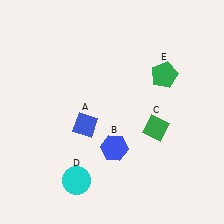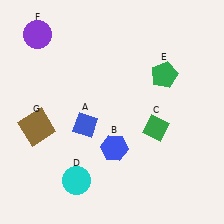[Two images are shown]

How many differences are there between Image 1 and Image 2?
There are 2 differences between the two images.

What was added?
A purple circle (F), a brown square (G) were added in Image 2.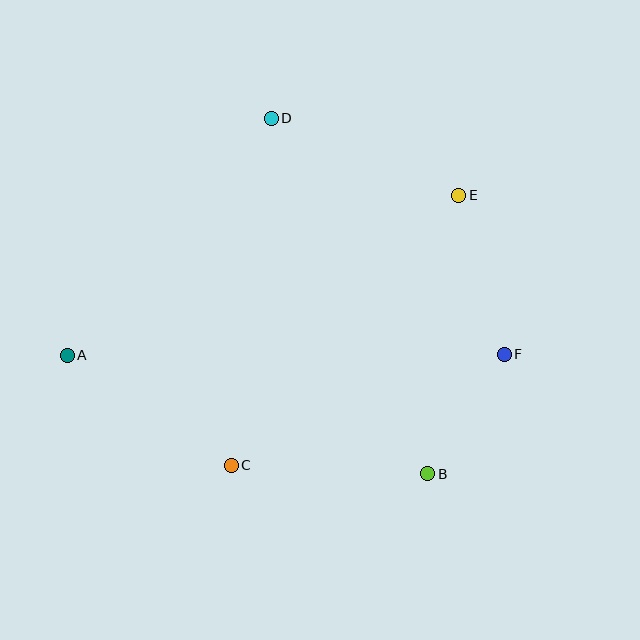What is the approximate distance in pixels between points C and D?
The distance between C and D is approximately 349 pixels.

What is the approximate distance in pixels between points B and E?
The distance between B and E is approximately 280 pixels.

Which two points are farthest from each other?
Points A and F are farthest from each other.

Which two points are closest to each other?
Points B and F are closest to each other.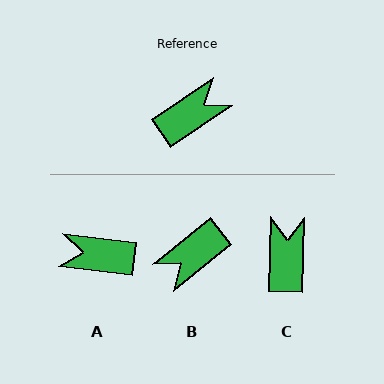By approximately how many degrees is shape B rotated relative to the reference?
Approximately 176 degrees clockwise.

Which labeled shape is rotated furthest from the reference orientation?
B, about 176 degrees away.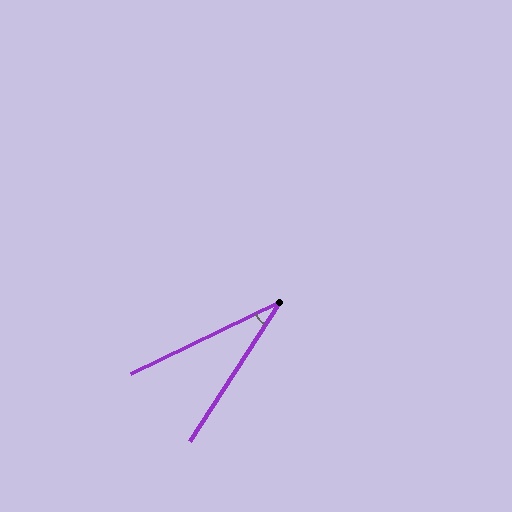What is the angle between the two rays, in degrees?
Approximately 31 degrees.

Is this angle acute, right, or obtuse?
It is acute.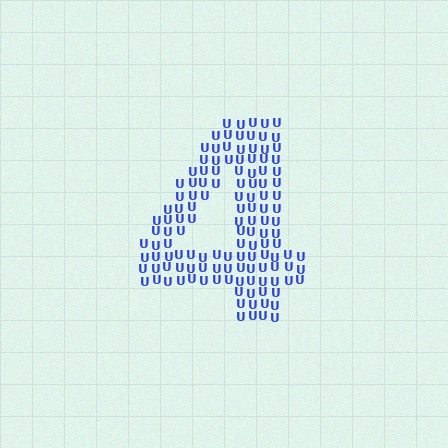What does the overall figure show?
The overall figure shows the digit 4.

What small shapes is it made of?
It is made of small letter U's.